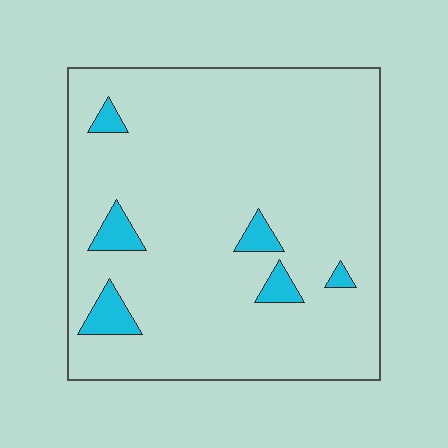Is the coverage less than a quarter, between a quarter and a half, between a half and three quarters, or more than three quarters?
Less than a quarter.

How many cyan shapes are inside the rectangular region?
6.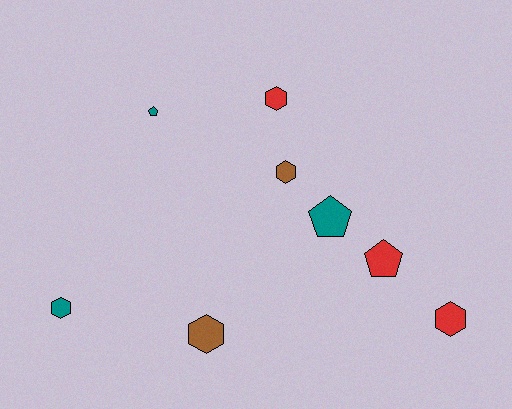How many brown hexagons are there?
There are 2 brown hexagons.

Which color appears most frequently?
Red, with 3 objects.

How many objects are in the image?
There are 8 objects.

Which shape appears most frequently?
Hexagon, with 5 objects.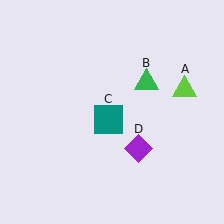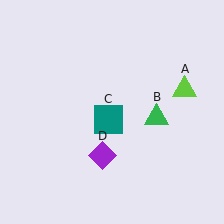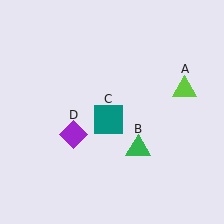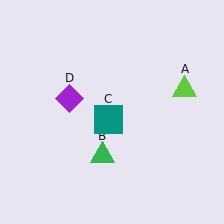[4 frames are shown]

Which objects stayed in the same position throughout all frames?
Lime triangle (object A) and teal square (object C) remained stationary.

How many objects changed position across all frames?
2 objects changed position: green triangle (object B), purple diamond (object D).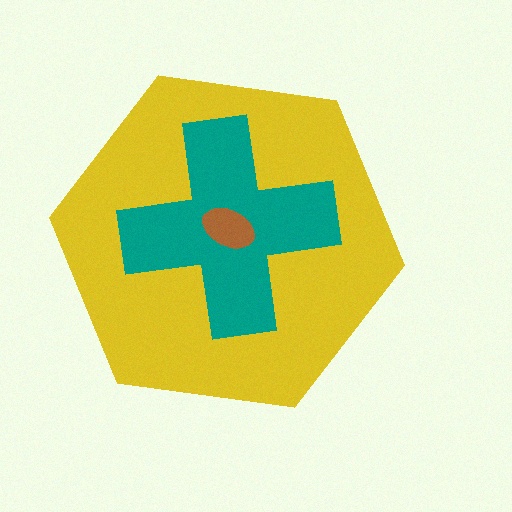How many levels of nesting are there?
3.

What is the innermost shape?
The brown ellipse.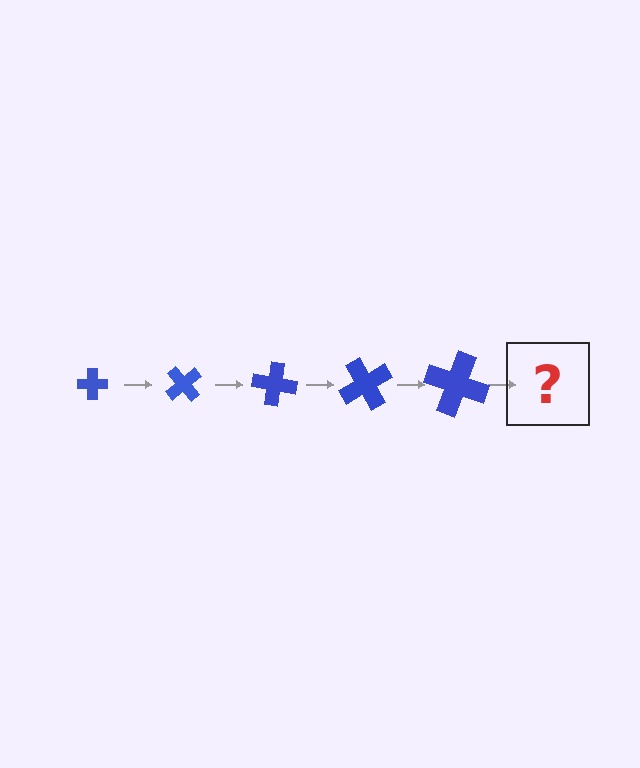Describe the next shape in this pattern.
It should be a cross, larger than the previous one and rotated 250 degrees from the start.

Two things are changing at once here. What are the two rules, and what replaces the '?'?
The two rules are that the cross grows larger each step and it rotates 50 degrees each step. The '?' should be a cross, larger than the previous one and rotated 250 degrees from the start.